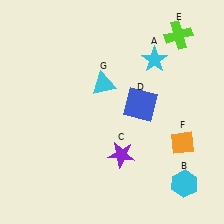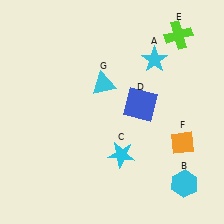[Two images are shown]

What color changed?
The star (C) changed from purple in Image 1 to cyan in Image 2.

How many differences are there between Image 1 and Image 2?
There is 1 difference between the two images.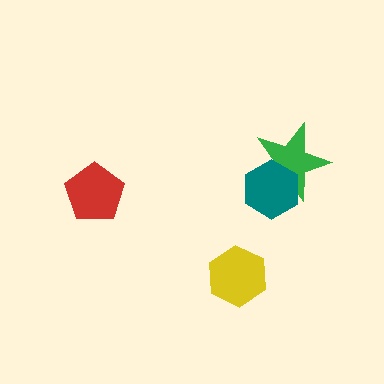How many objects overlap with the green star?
1 object overlaps with the green star.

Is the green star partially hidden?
Yes, it is partially covered by another shape.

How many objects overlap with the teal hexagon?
1 object overlaps with the teal hexagon.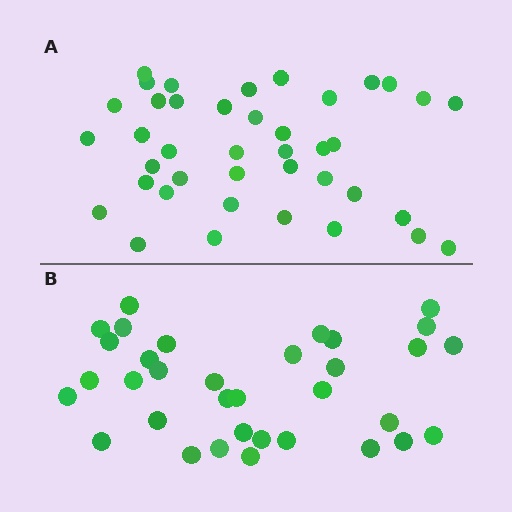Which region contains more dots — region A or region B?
Region A (the top region) has more dots.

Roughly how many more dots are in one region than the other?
Region A has about 6 more dots than region B.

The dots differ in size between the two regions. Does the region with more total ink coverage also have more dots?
No. Region B has more total ink coverage because its dots are larger, but region A actually contains more individual dots. Total area can be misleading — the number of items is what matters here.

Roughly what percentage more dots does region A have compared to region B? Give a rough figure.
About 20% more.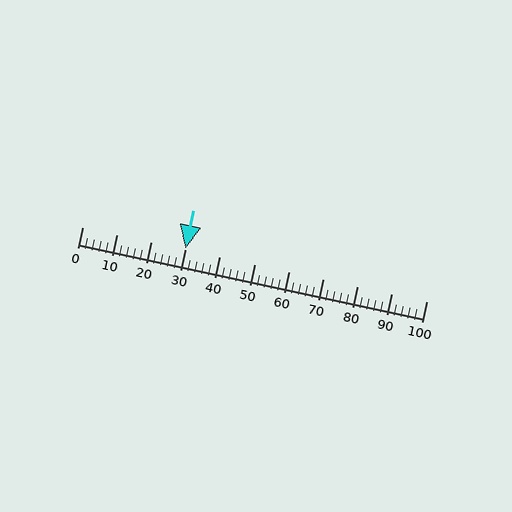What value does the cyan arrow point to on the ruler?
The cyan arrow points to approximately 30.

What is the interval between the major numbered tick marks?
The major tick marks are spaced 10 units apart.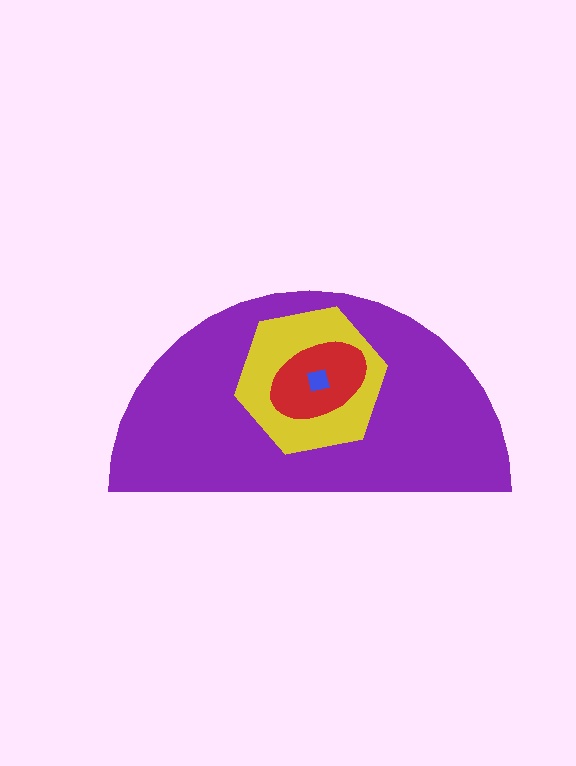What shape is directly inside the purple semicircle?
The yellow hexagon.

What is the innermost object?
The blue square.